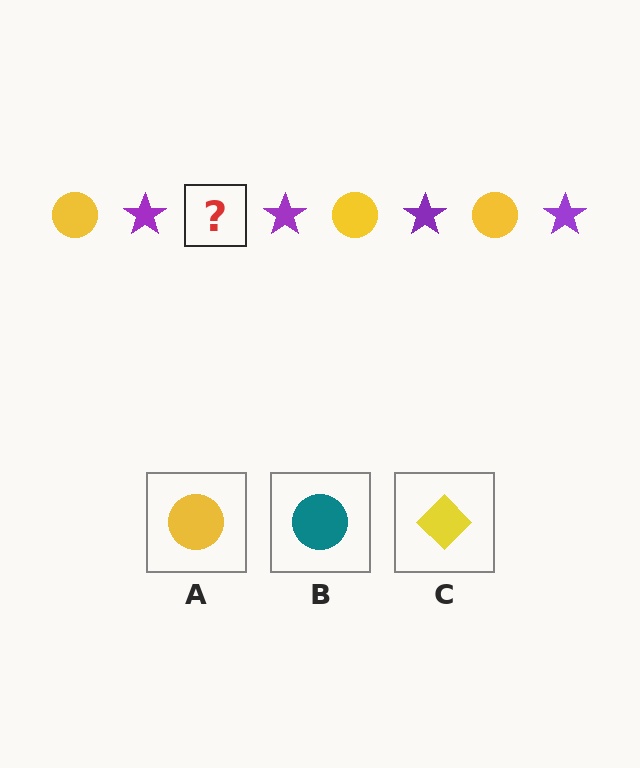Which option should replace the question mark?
Option A.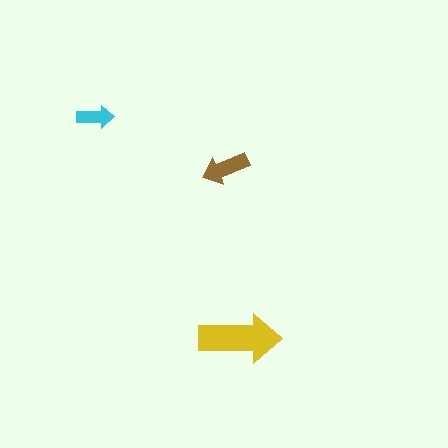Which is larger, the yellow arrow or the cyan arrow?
The yellow one.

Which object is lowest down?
The yellow arrow is bottommost.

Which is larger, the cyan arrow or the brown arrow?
The brown one.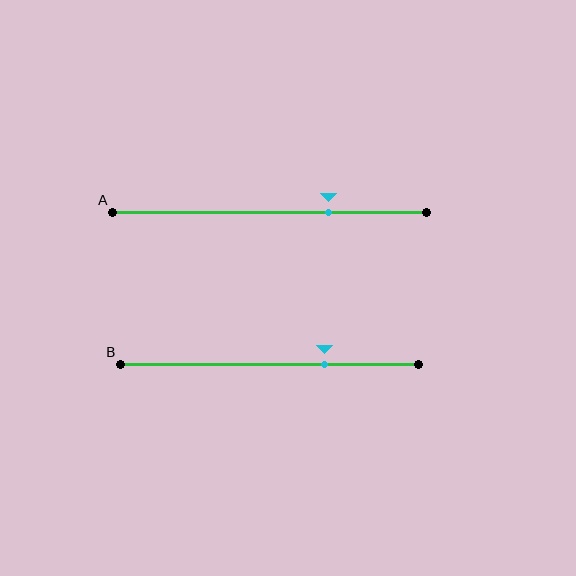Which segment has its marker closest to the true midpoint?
Segment B has its marker closest to the true midpoint.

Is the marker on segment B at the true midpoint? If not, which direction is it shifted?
No, the marker on segment B is shifted to the right by about 18% of the segment length.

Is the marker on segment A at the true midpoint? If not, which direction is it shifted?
No, the marker on segment A is shifted to the right by about 19% of the segment length.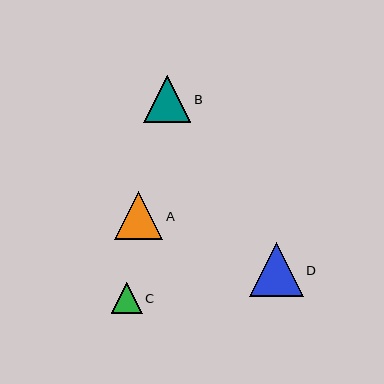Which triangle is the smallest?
Triangle C is the smallest with a size of approximately 30 pixels.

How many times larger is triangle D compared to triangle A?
Triangle D is approximately 1.1 times the size of triangle A.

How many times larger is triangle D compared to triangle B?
Triangle D is approximately 1.2 times the size of triangle B.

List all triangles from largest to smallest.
From largest to smallest: D, A, B, C.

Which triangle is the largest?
Triangle D is the largest with a size of approximately 54 pixels.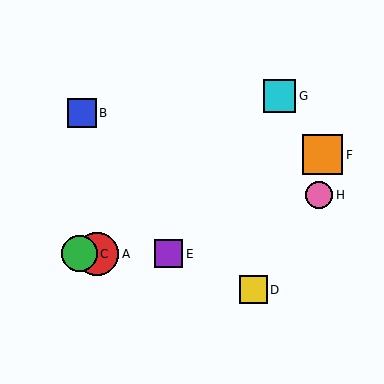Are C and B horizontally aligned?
No, C is at y≈254 and B is at y≈113.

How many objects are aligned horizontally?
3 objects (A, C, E) are aligned horizontally.